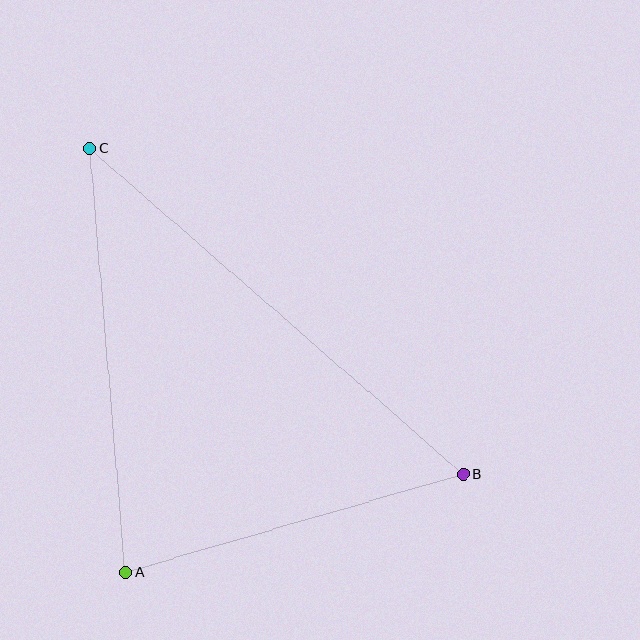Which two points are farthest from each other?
Points B and C are farthest from each other.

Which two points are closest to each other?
Points A and B are closest to each other.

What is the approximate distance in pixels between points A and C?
The distance between A and C is approximately 425 pixels.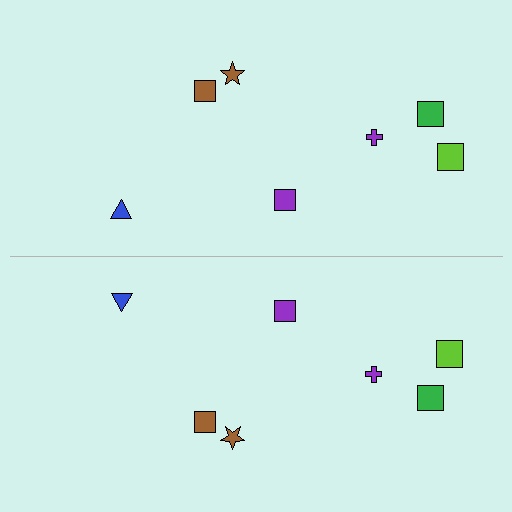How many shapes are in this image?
There are 14 shapes in this image.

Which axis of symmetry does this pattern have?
The pattern has a horizontal axis of symmetry running through the center of the image.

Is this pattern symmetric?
Yes, this pattern has bilateral (reflection) symmetry.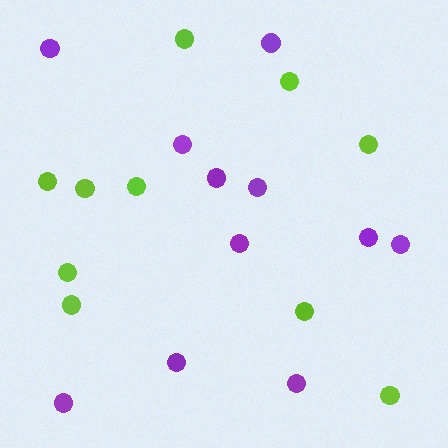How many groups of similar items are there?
There are 2 groups: one group of lime circles (10) and one group of purple circles (11).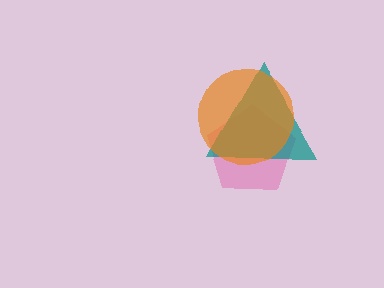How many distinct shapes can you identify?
There are 3 distinct shapes: a pink pentagon, a teal triangle, an orange circle.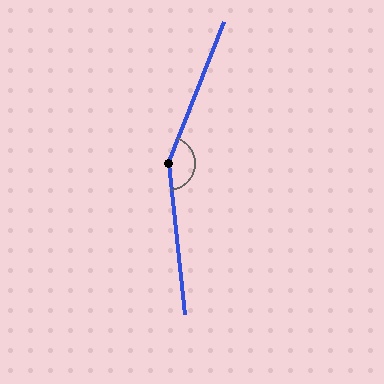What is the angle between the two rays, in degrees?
Approximately 152 degrees.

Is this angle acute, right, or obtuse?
It is obtuse.